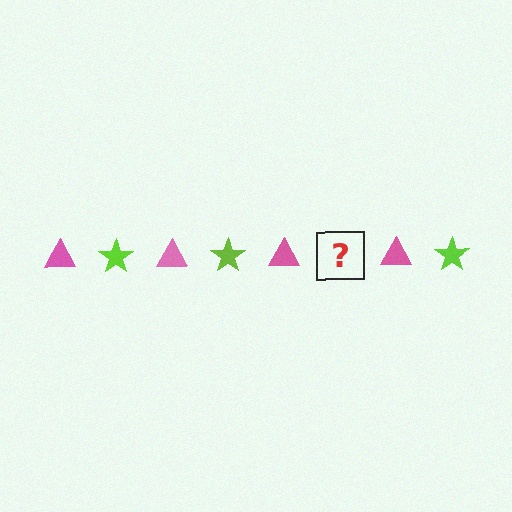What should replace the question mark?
The question mark should be replaced with a lime star.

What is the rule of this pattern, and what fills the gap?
The rule is that the pattern alternates between pink triangle and lime star. The gap should be filled with a lime star.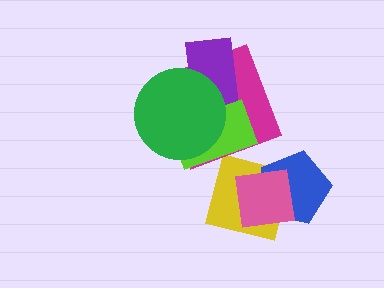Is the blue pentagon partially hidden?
Yes, it is partially covered by another shape.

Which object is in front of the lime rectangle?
The green circle is in front of the lime rectangle.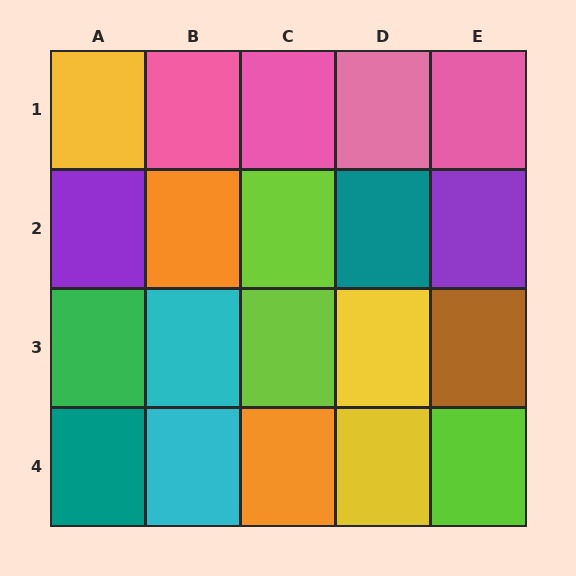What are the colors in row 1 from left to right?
Yellow, pink, pink, pink, pink.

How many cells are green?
1 cell is green.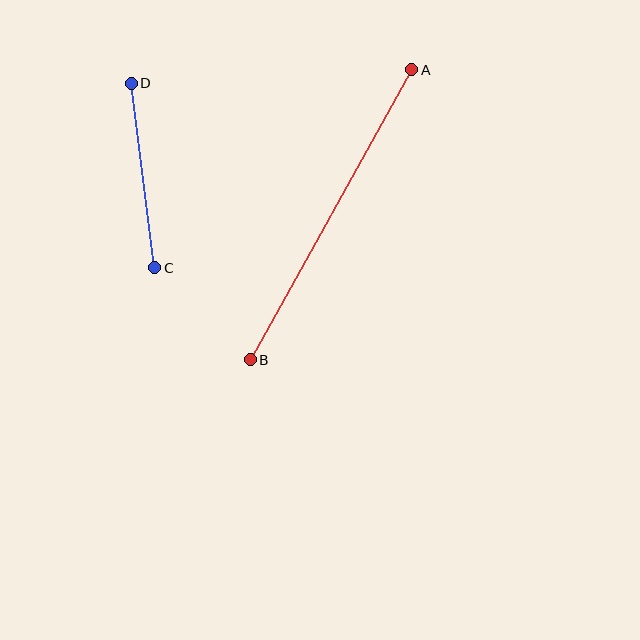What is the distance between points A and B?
The distance is approximately 332 pixels.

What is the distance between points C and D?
The distance is approximately 186 pixels.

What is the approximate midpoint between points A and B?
The midpoint is at approximately (331, 215) pixels.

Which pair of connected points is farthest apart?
Points A and B are farthest apart.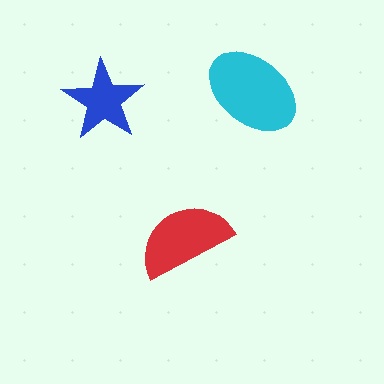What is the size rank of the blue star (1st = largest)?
3rd.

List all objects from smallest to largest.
The blue star, the red semicircle, the cyan ellipse.